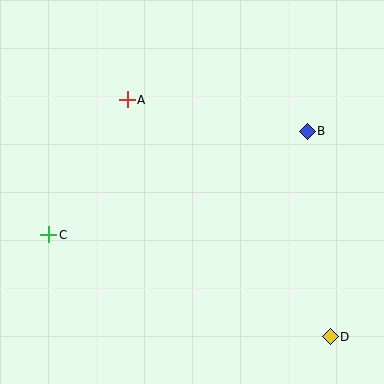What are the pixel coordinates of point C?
Point C is at (49, 235).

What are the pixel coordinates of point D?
Point D is at (330, 337).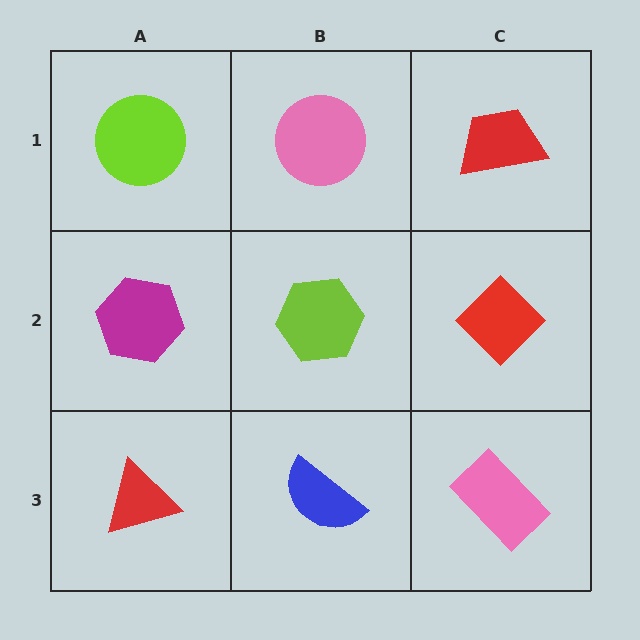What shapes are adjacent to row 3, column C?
A red diamond (row 2, column C), a blue semicircle (row 3, column B).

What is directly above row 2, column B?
A pink circle.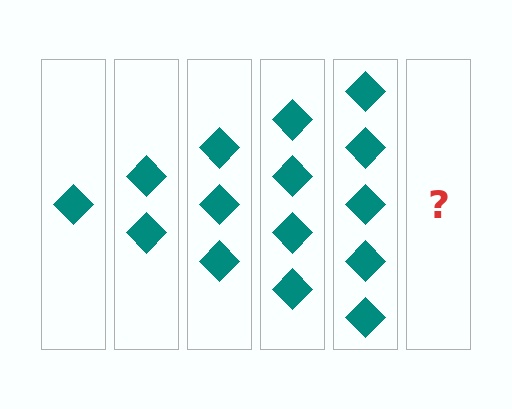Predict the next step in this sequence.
The next step is 6 diamonds.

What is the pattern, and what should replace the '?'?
The pattern is that each step adds one more diamond. The '?' should be 6 diamonds.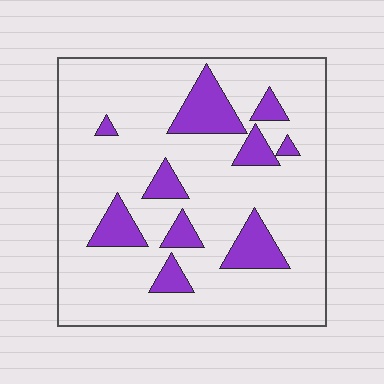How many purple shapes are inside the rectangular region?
10.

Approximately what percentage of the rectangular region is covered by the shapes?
Approximately 15%.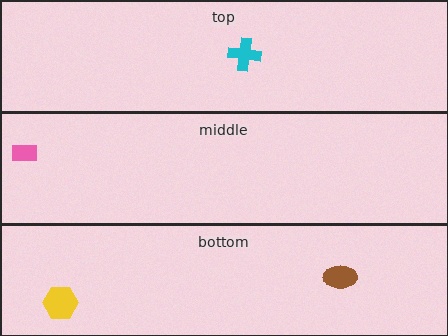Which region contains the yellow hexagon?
The bottom region.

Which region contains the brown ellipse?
The bottom region.